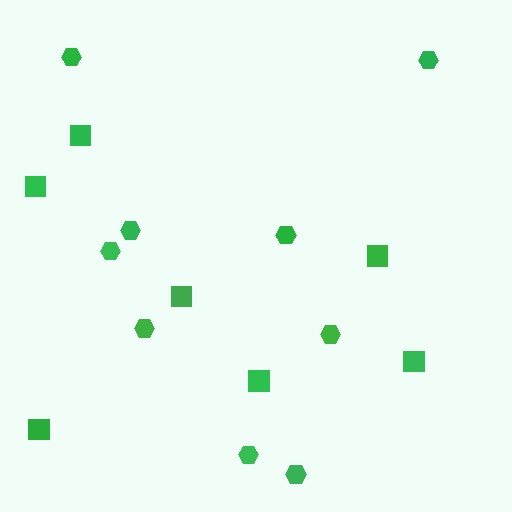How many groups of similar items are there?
There are 2 groups: one group of hexagons (9) and one group of squares (7).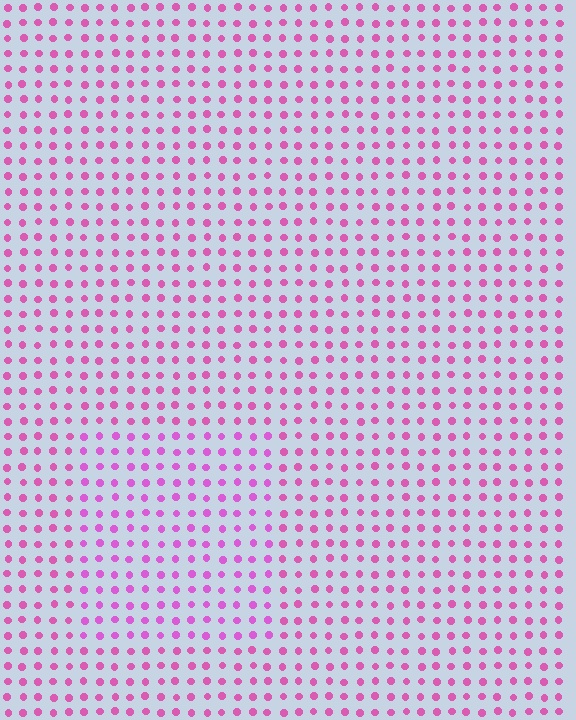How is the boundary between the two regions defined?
The boundary is defined purely by a slight shift in hue (about 17 degrees). Spacing, size, and orientation are identical on both sides.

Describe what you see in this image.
The image is filled with small pink elements in a uniform arrangement. A rectangle-shaped region is visible where the elements are tinted to a slightly different hue, forming a subtle color boundary.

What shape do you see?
I see a rectangle.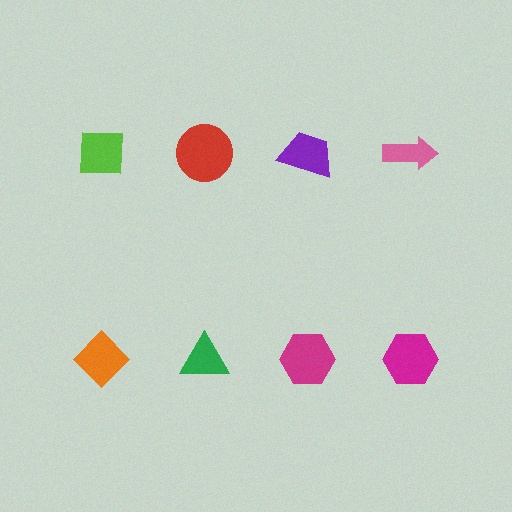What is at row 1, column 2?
A red circle.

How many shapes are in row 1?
4 shapes.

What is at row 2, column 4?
A magenta hexagon.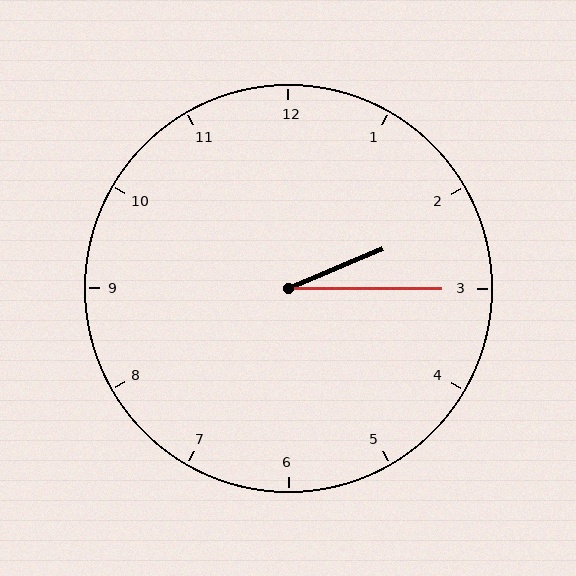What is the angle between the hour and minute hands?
Approximately 22 degrees.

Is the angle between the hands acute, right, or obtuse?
It is acute.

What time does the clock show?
2:15.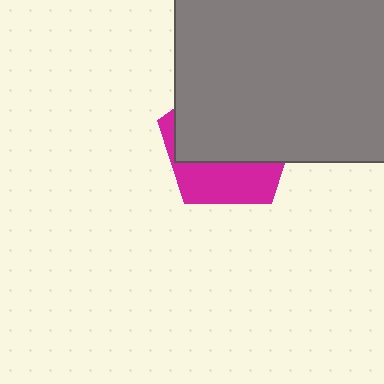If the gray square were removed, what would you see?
You would see the complete magenta pentagon.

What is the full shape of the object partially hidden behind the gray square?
The partially hidden object is a magenta pentagon.